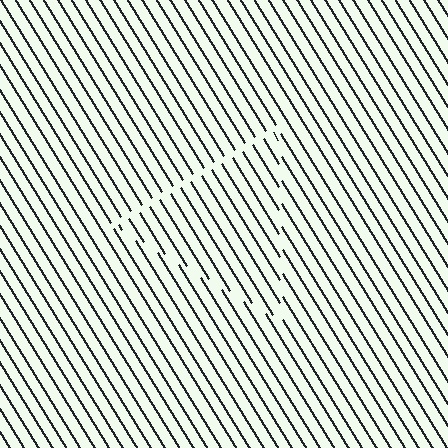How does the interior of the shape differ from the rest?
The interior of the shape contains the same grating, shifted by half a period — the contour is defined by the phase discontinuity where line-ends from the inner and outer gratings abut.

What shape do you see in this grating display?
An illusory triangle. The interior of the shape contains the same grating, shifted by half a period — the contour is defined by the phase discontinuity where line-ends from the inner and outer gratings abut.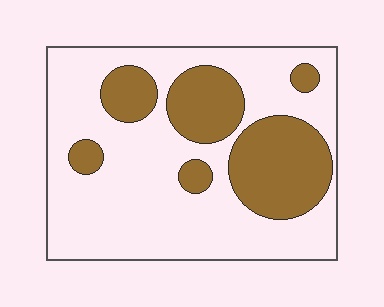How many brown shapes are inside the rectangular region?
6.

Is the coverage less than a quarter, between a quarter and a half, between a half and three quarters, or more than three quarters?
Between a quarter and a half.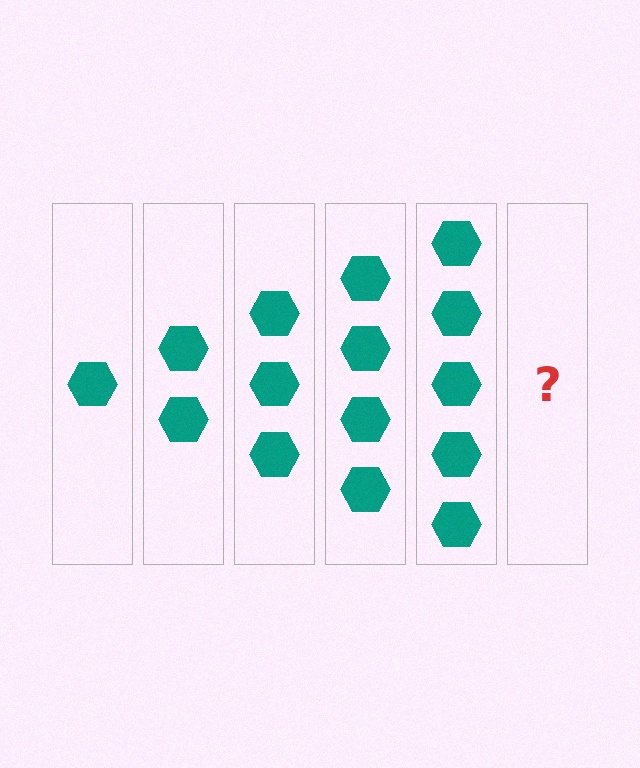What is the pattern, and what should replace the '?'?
The pattern is that each step adds one more hexagon. The '?' should be 6 hexagons.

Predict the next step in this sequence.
The next step is 6 hexagons.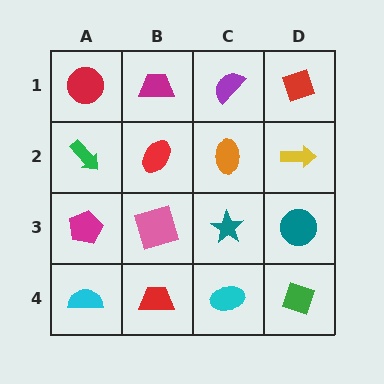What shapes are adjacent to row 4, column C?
A teal star (row 3, column C), a red trapezoid (row 4, column B), a green diamond (row 4, column D).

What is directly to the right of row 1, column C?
A red diamond.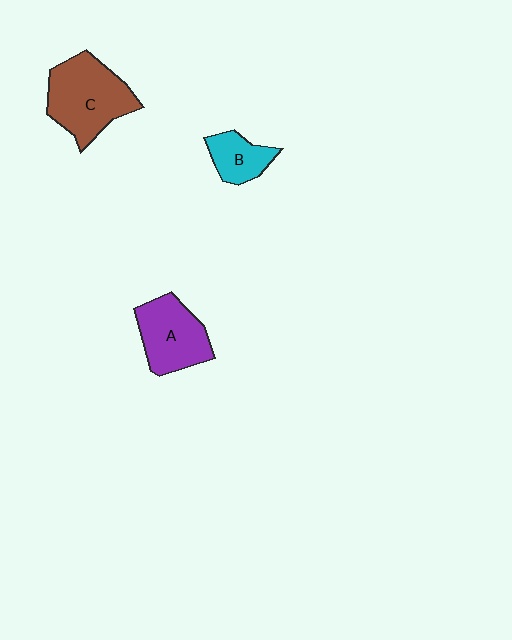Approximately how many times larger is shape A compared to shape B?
Approximately 1.7 times.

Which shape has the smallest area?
Shape B (cyan).